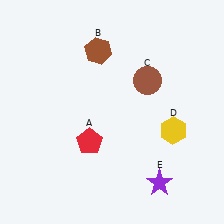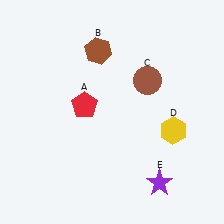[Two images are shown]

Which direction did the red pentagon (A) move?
The red pentagon (A) moved up.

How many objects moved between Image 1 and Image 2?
1 object moved between the two images.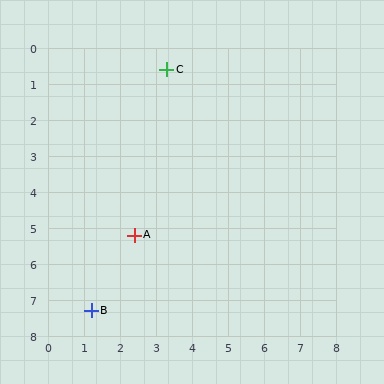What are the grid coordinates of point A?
Point A is at approximately (2.4, 5.2).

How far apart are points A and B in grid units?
Points A and B are about 2.4 grid units apart.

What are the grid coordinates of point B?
Point B is at approximately (1.2, 7.3).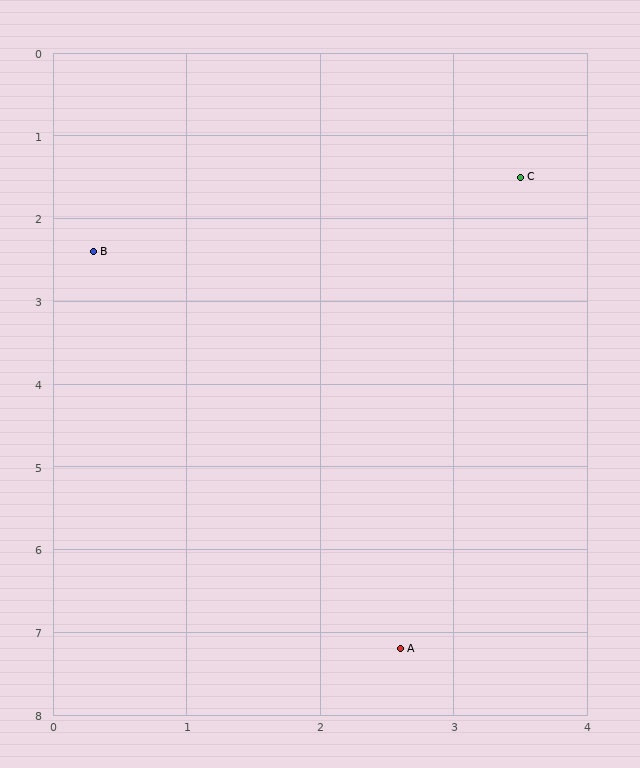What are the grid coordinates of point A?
Point A is at approximately (2.6, 7.2).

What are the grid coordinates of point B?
Point B is at approximately (0.3, 2.4).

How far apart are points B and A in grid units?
Points B and A are about 5.3 grid units apart.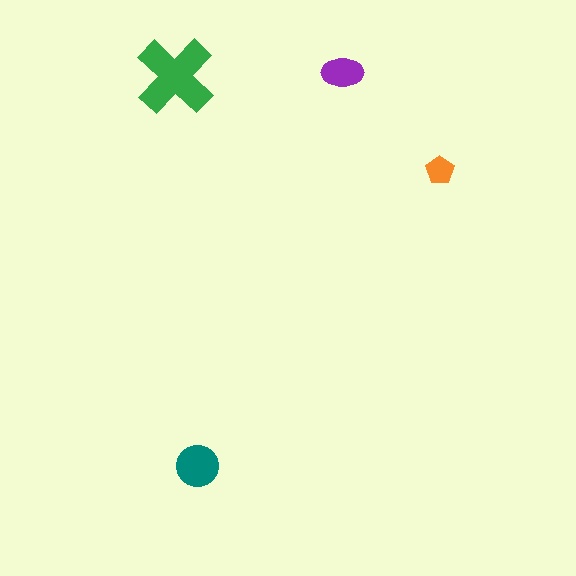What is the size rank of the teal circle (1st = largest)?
2nd.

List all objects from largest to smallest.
The green cross, the teal circle, the purple ellipse, the orange pentagon.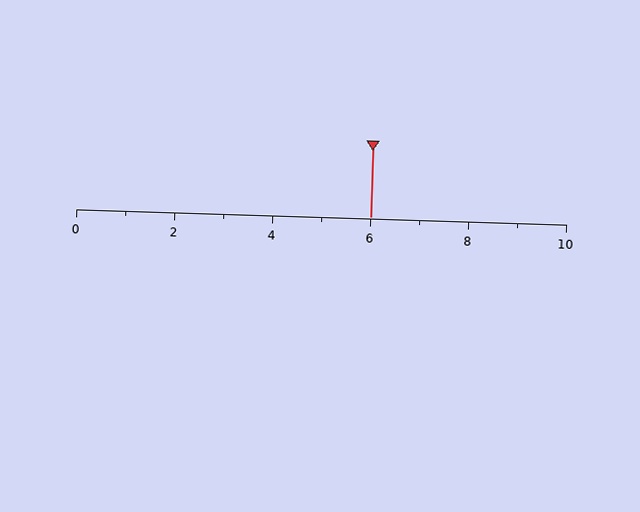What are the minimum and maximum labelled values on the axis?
The axis runs from 0 to 10.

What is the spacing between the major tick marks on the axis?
The major ticks are spaced 2 apart.